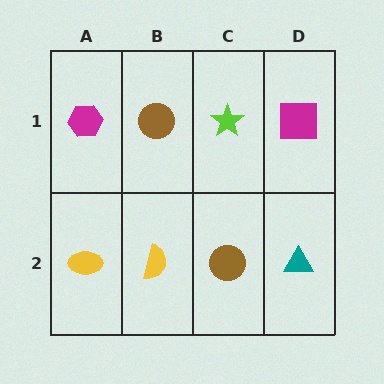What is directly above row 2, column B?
A brown circle.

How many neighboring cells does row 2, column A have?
2.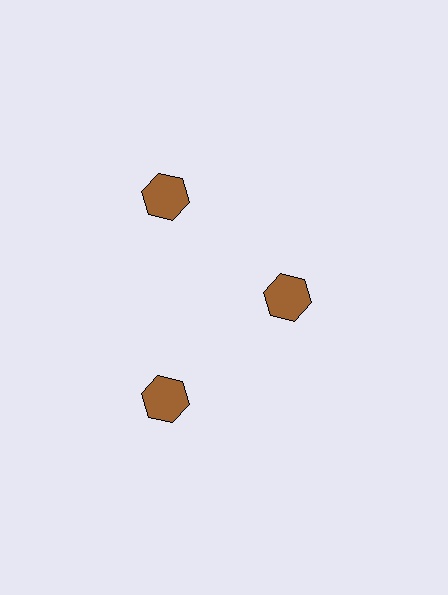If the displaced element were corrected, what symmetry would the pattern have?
It would have 3-fold rotational symmetry — the pattern would map onto itself every 120 degrees.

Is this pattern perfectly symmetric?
No. The 3 brown hexagons are arranged in a ring, but one element near the 3 o'clock position is pulled inward toward the center, breaking the 3-fold rotational symmetry.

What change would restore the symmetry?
The symmetry would be restored by moving it outward, back onto the ring so that all 3 hexagons sit at equal angles and equal distance from the center.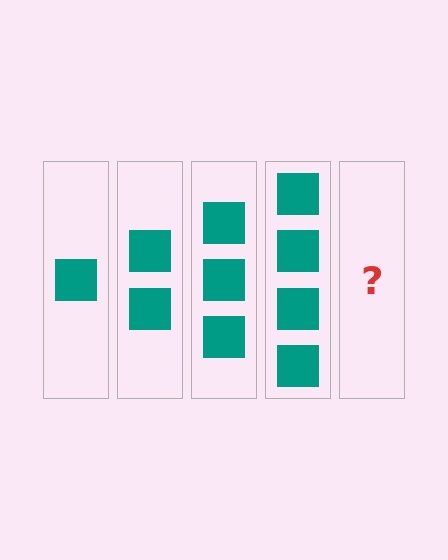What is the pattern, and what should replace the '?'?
The pattern is that each step adds one more square. The '?' should be 5 squares.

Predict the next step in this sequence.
The next step is 5 squares.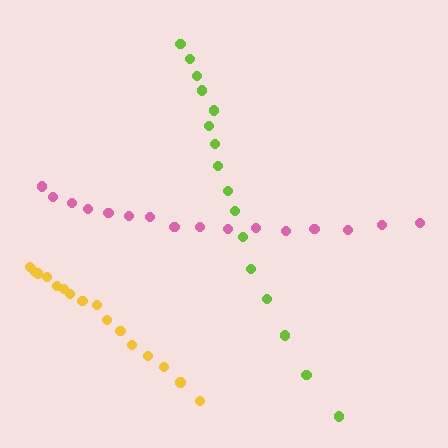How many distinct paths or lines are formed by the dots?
There are 3 distinct paths.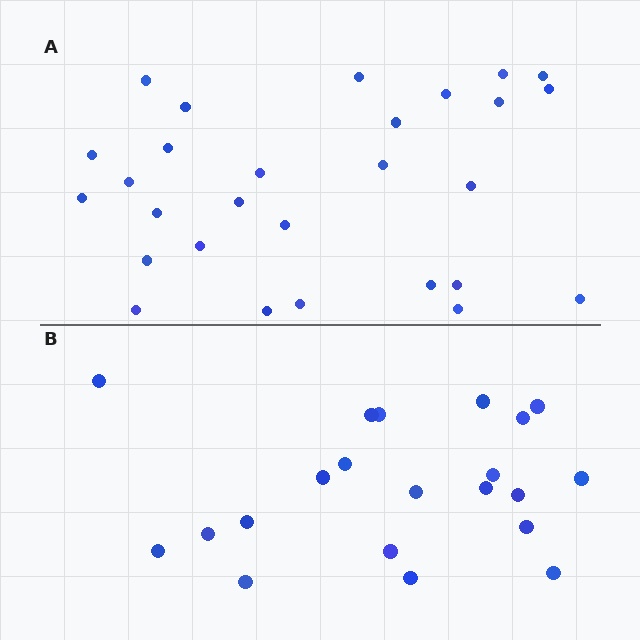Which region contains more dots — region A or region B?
Region A (the top region) has more dots.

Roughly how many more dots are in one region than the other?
Region A has roughly 8 or so more dots than region B.